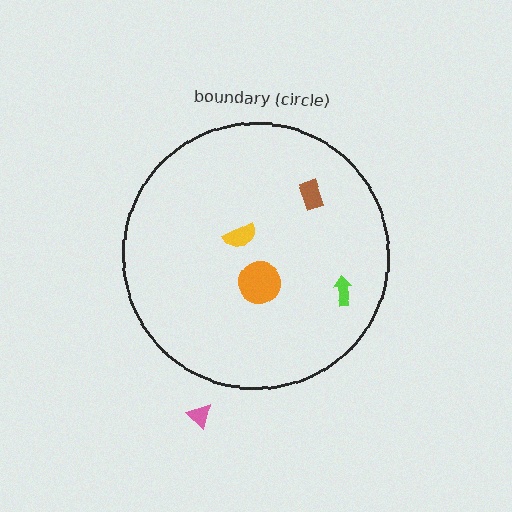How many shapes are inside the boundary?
4 inside, 1 outside.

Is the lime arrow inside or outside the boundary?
Inside.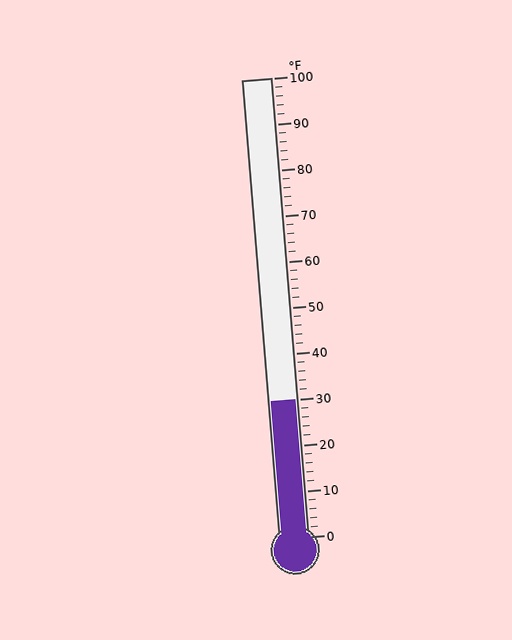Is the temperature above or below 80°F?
The temperature is below 80°F.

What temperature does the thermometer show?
The thermometer shows approximately 30°F.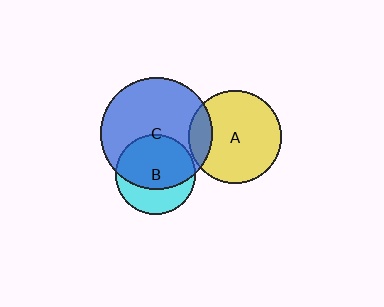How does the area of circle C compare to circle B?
Approximately 1.9 times.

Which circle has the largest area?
Circle C (blue).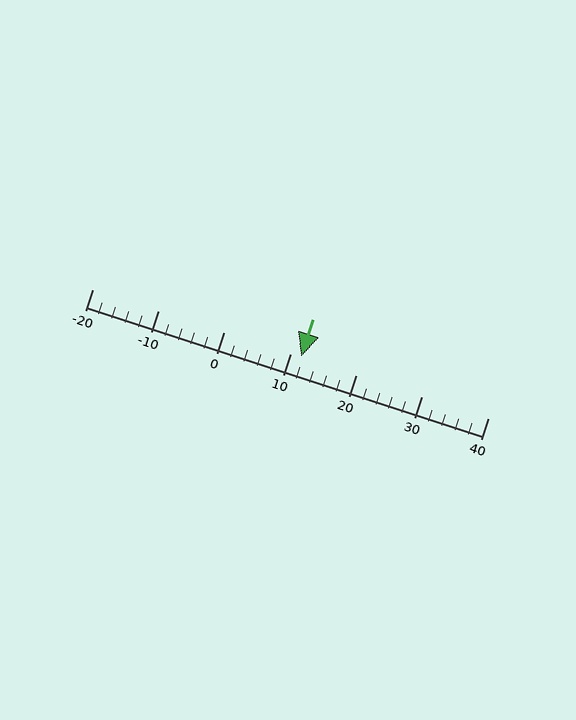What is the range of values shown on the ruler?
The ruler shows values from -20 to 40.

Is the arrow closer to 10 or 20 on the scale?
The arrow is closer to 10.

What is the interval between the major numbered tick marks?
The major tick marks are spaced 10 units apart.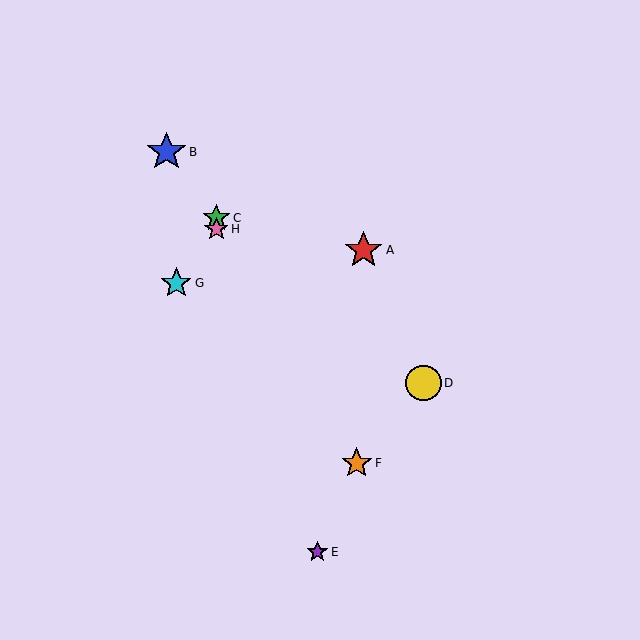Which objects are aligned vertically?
Objects C, H are aligned vertically.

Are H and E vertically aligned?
No, H is at x≈216 and E is at x≈317.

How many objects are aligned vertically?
2 objects (C, H) are aligned vertically.